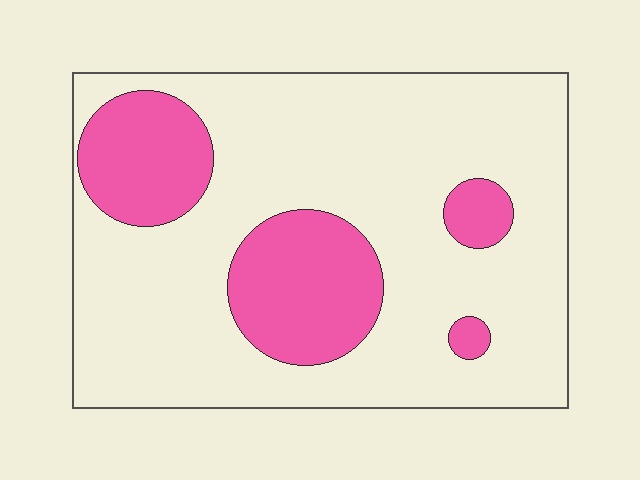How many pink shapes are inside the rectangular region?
4.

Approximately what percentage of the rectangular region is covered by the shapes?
Approximately 25%.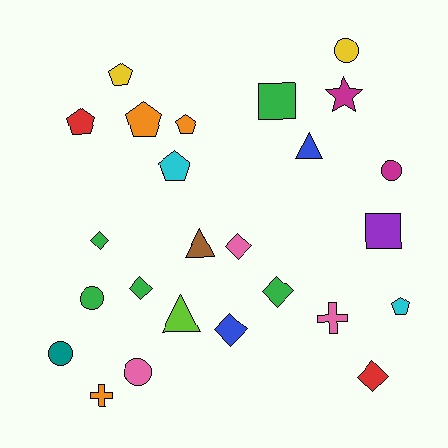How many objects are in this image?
There are 25 objects.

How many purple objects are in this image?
There is 1 purple object.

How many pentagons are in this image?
There are 6 pentagons.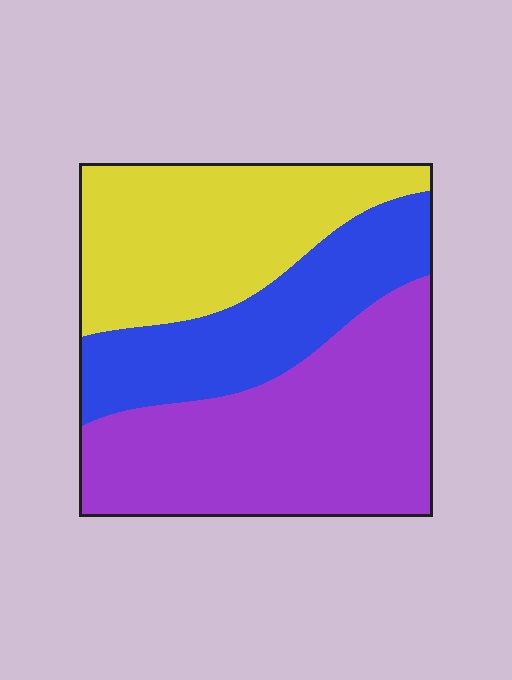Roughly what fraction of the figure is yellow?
Yellow covers 32% of the figure.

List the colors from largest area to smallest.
From largest to smallest: purple, yellow, blue.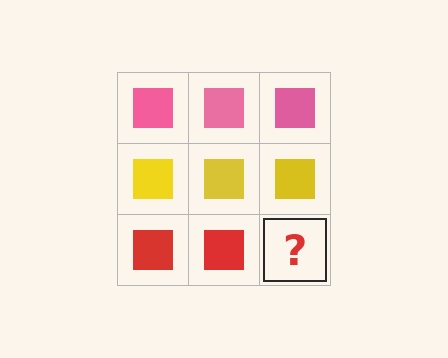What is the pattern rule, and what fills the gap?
The rule is that each row has a consistent color. The gap should be filled with a red square.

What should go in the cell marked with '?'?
The missing cell should contain a red square.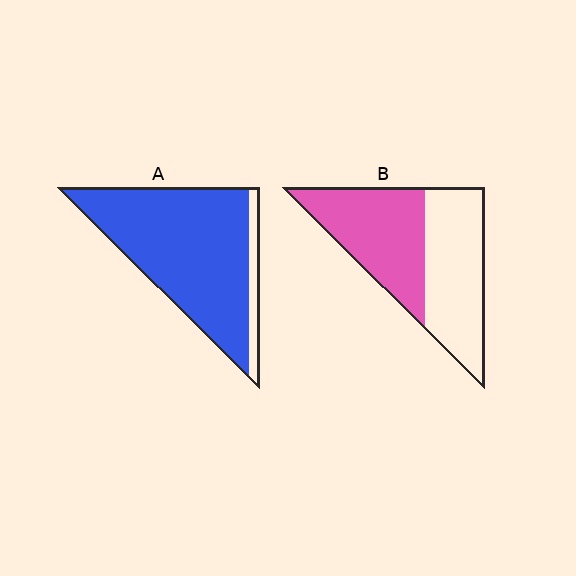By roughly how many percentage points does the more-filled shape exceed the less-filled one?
By roughly 40 percentage points (A over B).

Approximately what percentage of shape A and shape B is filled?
A is approximately 90% and B is approximately 50%.